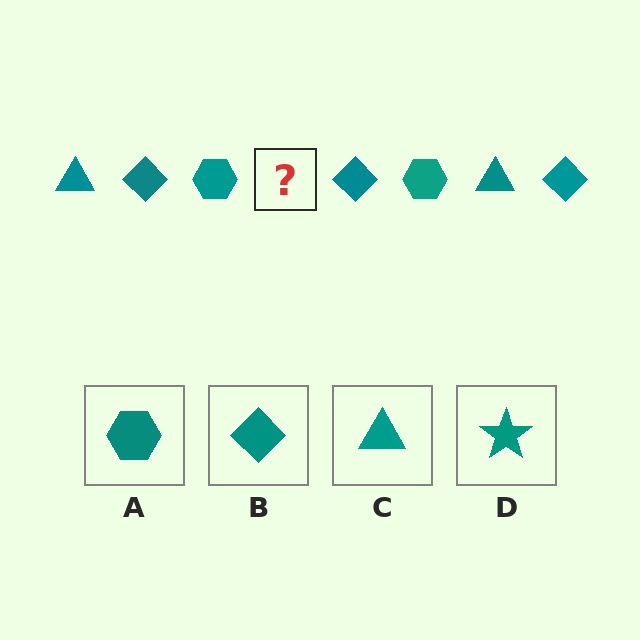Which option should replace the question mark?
Option C.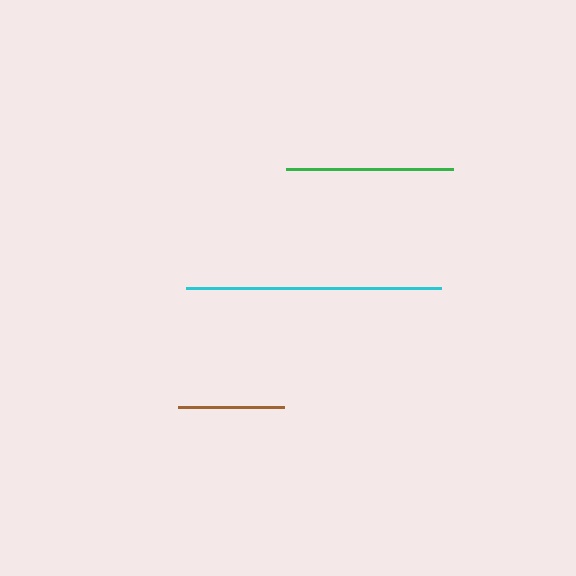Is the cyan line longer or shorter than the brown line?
The cyan line is longer than the brown line.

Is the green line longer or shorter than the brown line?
The green line is longer than the brown line.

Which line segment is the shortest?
The brown line is the shortest at approximately 106 pixels.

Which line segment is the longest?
The cyan line is the longest at approximately 255 pixels.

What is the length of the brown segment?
The brown segment is approximately 106 pixels long.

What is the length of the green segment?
The green segment is approximately 167 pixels long.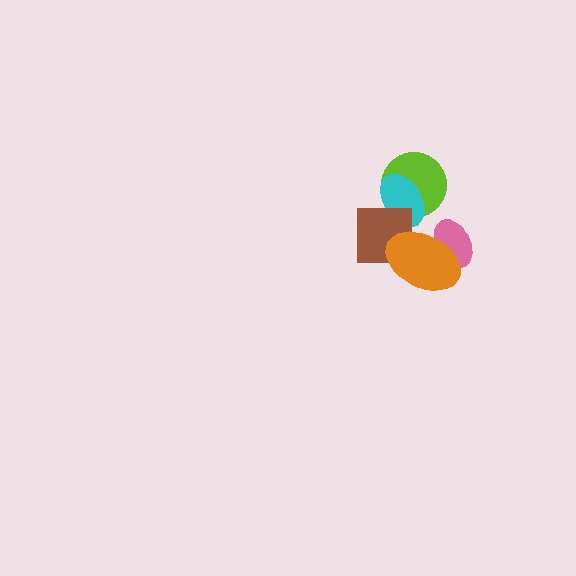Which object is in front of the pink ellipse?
The orange ellipse is in front of the pink ellipse.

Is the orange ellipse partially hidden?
No, no other shape covers it.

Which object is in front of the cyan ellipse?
The brown square is in front of the cyan ellipse.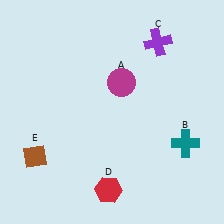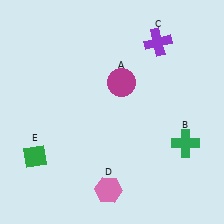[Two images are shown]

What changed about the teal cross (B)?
In Image 1, B is teal. In Image 2, it changed to green.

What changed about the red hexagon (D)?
In Image 1, D is red. In Image 2, it changed to pink.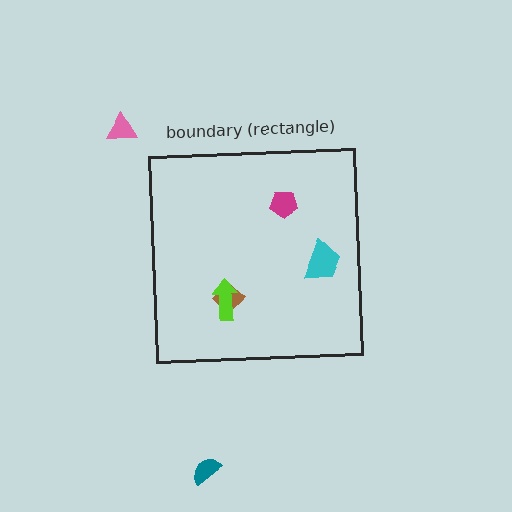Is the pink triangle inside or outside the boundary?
Outside.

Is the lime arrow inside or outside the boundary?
Inside.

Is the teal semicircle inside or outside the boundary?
Outside.